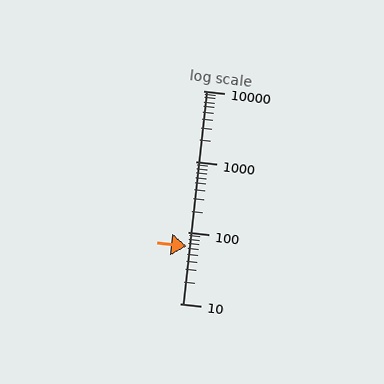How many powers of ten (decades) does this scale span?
The scale spans 3 decades, from 10 to 10000.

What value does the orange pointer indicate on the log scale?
The pointer indicates approximately 65.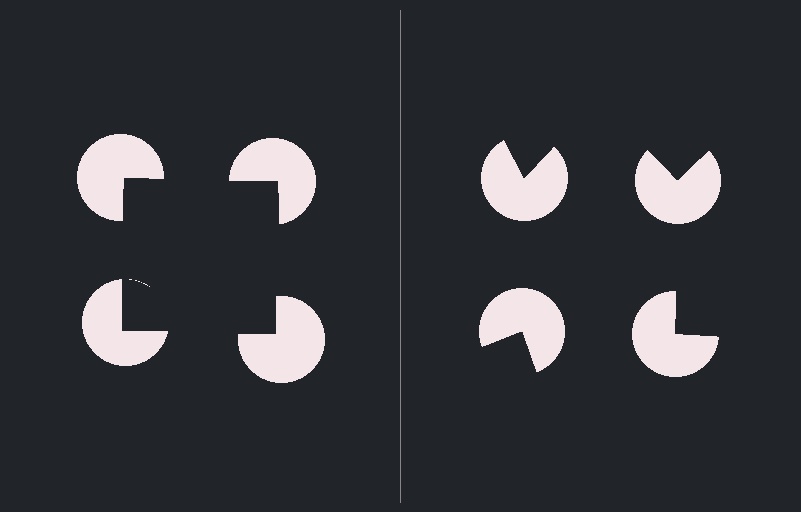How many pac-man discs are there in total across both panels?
8 — 4 on each side.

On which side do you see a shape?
An illusory square appears on the left side. On the right side the wedge cuts are rotated, so no coherent shape forms.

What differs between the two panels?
The pac-man discs are positioned identically on both sides; only the wedge orientations differ. On the left they align to a square; on the right they are misaligned.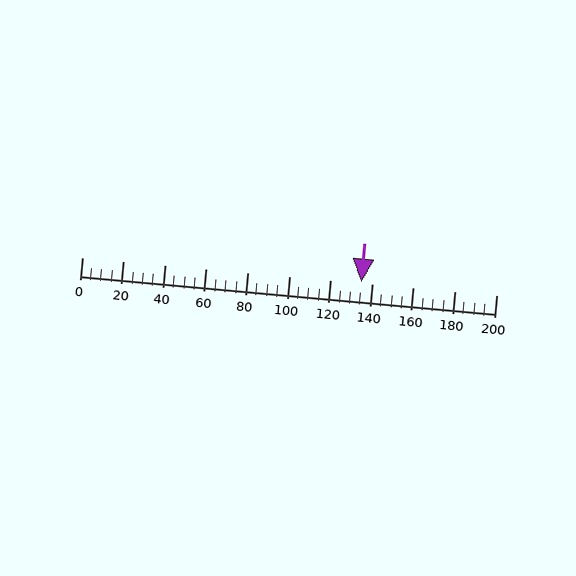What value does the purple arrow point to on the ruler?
The purple arrow points to approximately 135.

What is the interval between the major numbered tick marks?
The major tick marks are spaced 20 units apart.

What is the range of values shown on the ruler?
The ruler shows values from 0 to 200.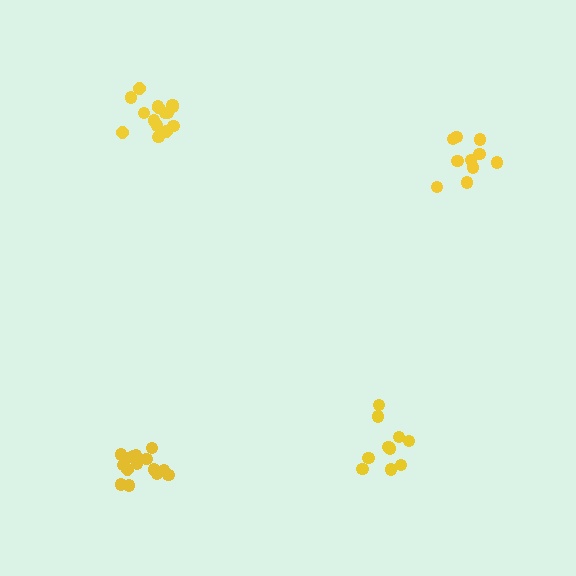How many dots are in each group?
Group 1: 10 dots, Group 2: 15 dots, Group 3: 15 dots, Group 4: 10 dots (50 total).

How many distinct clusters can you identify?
There are 4 distinct clusters.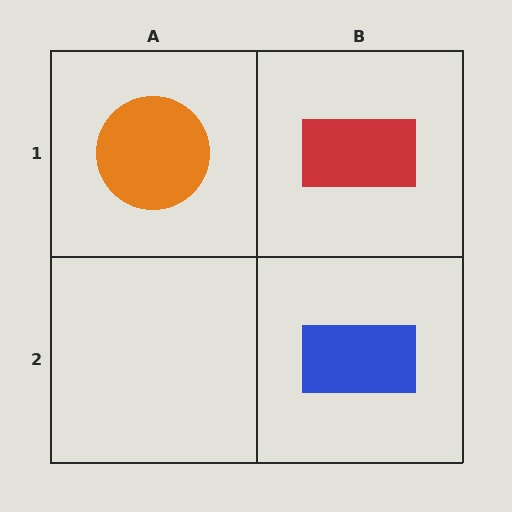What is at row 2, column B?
A blue rectangle.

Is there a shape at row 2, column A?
No, that cell is empty.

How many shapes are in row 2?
1 shape.